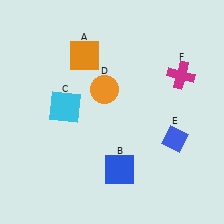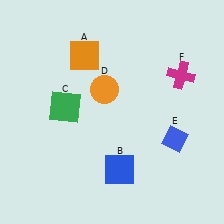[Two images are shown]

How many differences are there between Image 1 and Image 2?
There is 1 difference between the two images.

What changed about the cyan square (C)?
In Image 1, C is cyan. In Image 2, it changed to green.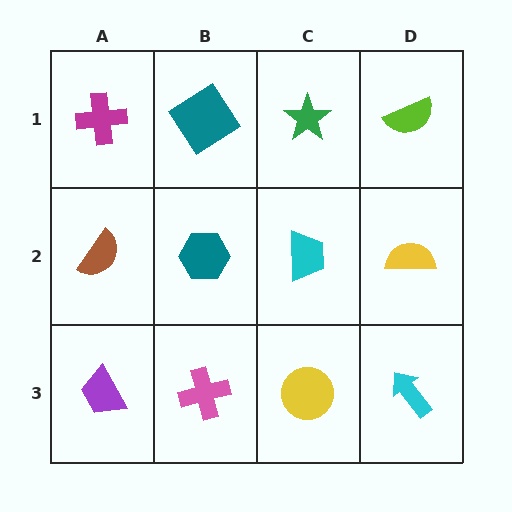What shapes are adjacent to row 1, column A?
A brown semicircle (row 2, column A), a teal diamond (row 1, column B).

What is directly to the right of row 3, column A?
A pink cross.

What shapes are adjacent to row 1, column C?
A cyan trapezoid (row 2, column C), a teal diamond (row 1, column B), a lime semicircle (row 1, column D).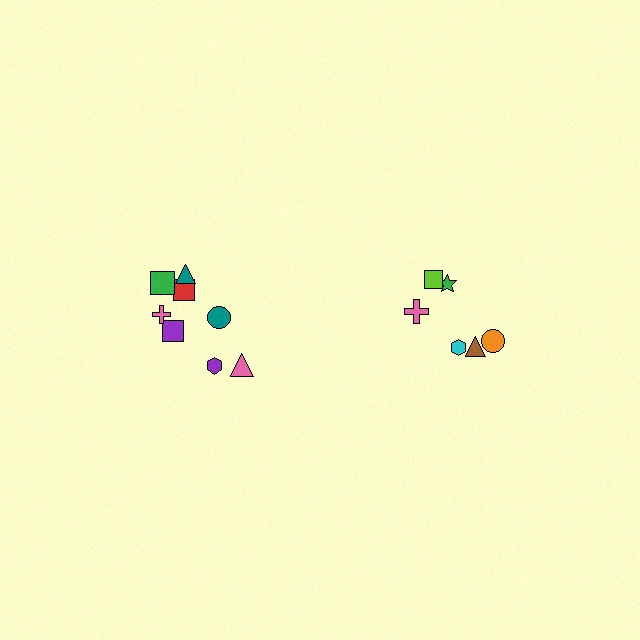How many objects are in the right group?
There are 6 objects.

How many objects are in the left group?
There are 8 objects.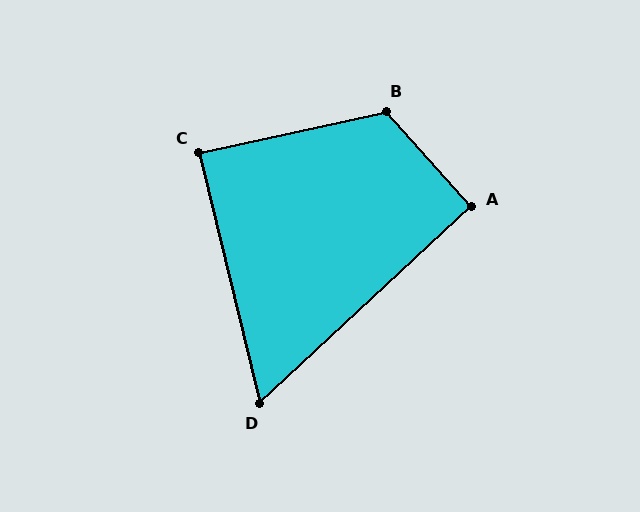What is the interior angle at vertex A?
Approximately 91 degrees (approximately right).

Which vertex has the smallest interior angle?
D, at approximately 61 degrees.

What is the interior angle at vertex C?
Approximately 89 degrees (approximately right).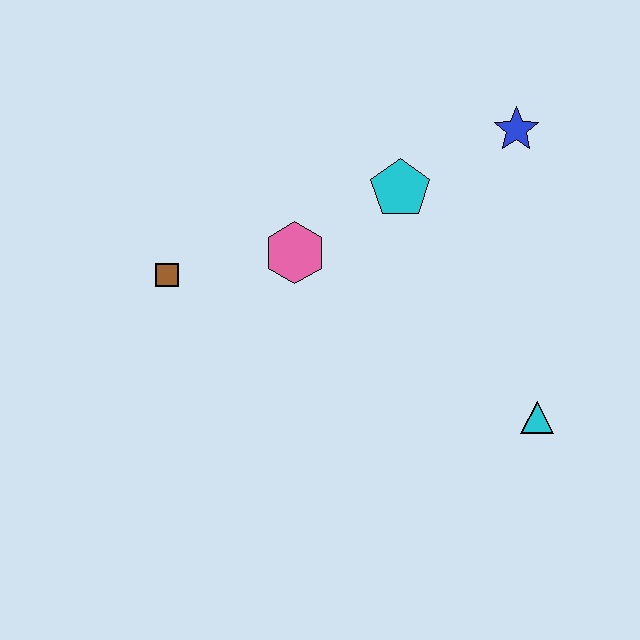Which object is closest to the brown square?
The pink hexagon is closest to the brown square.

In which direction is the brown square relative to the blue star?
The brown square is to the left of the blue star.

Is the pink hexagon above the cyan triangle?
Yes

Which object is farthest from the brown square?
The cyan triangle is farthest from the brown square.